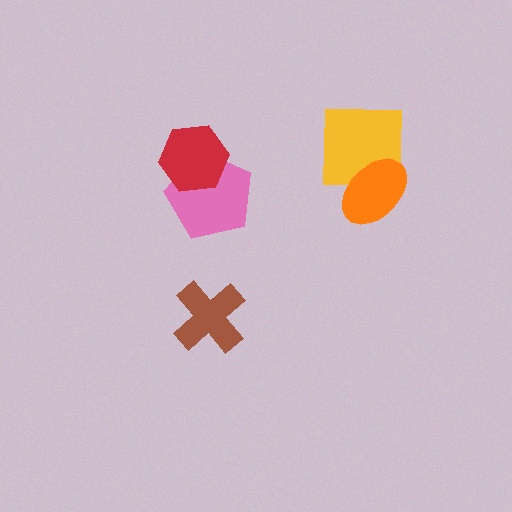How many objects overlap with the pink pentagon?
1 object overlaps with the pink pentagon.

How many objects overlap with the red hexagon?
1 object overlaps with the red hexagon.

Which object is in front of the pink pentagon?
The red hexagon is in front of the pink pentagon.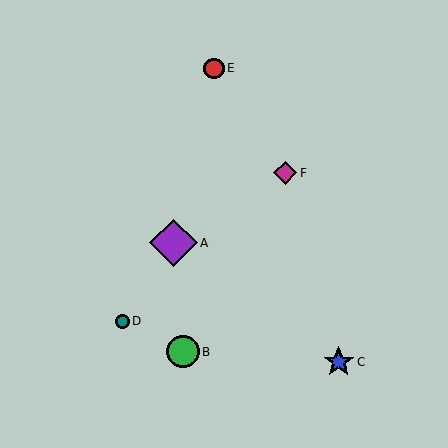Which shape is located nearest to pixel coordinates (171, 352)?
The green circle (labeled B) at (183, 352) is nearest to that location.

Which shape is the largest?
The purple diamond (labeled A) is the largest.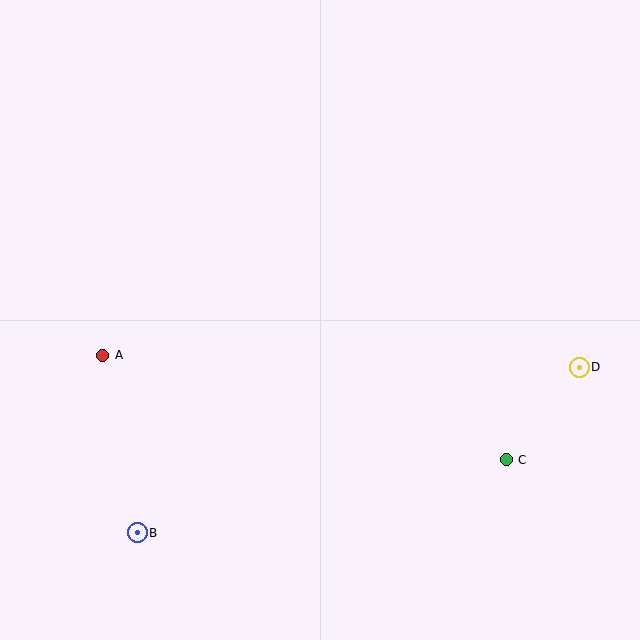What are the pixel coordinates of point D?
Point D is at (579, 367).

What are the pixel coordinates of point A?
Point A is at (103, 355).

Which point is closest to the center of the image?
Point A at (103, 355) is closest to the center.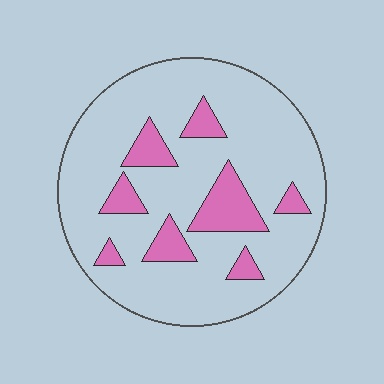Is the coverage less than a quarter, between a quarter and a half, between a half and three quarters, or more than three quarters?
Less than a quarter.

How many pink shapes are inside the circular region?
8.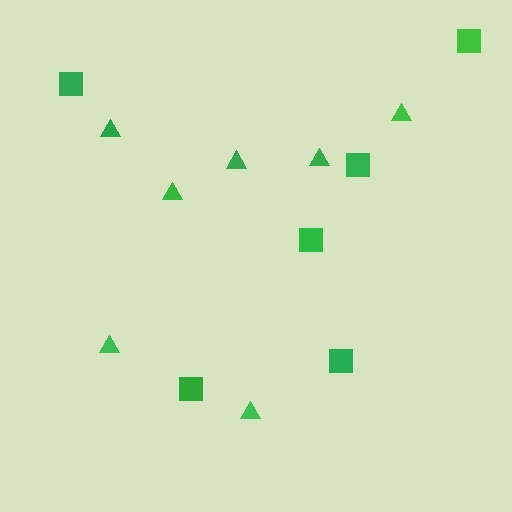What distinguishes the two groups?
There are 2 groups: one group of triangles (7) and one group of squares (6).